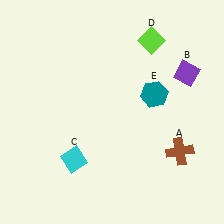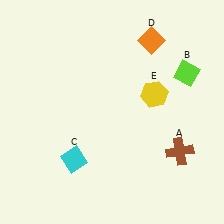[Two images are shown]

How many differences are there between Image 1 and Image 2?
There are 3 differences between the two images.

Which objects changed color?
B changed from purple to lime. D changed from lime to orange. E changed from teal to yellow.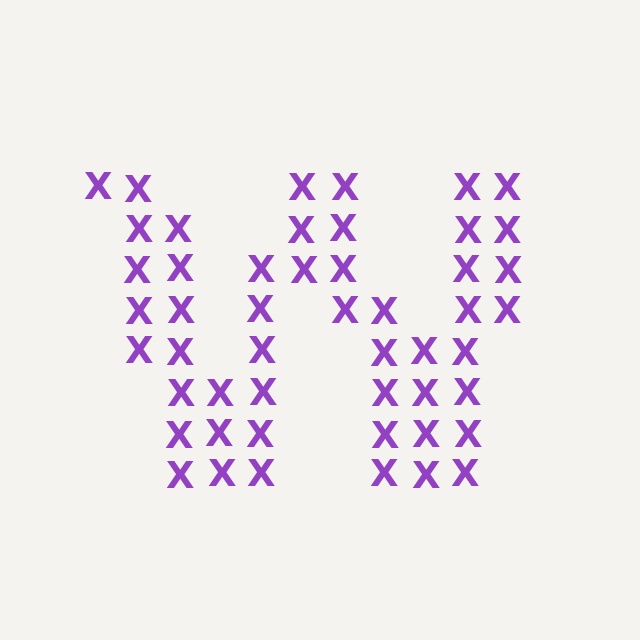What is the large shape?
The large shape is the letter W.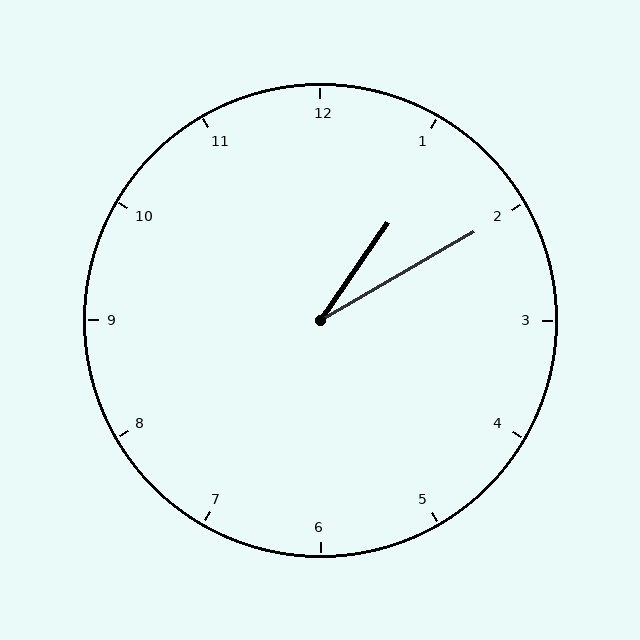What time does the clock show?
1:10.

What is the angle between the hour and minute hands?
Approximately 25 degrees.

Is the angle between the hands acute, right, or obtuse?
It is acute.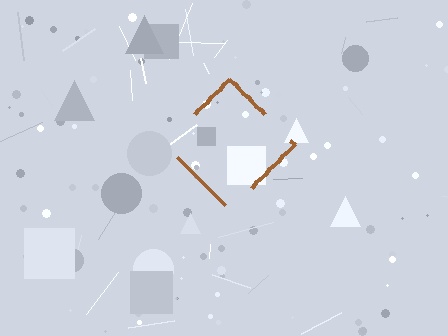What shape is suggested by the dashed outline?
The dashed outline suggests a diamond.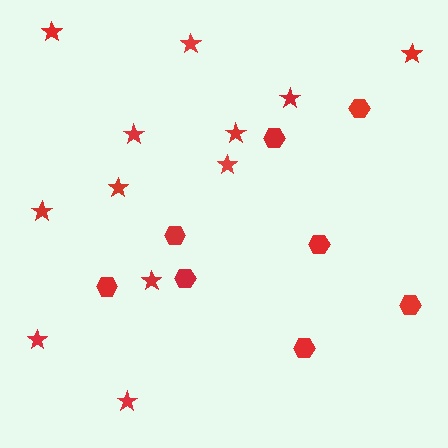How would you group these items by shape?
There are 2 groups: one group of hexagons (8) and one group of stars (12).